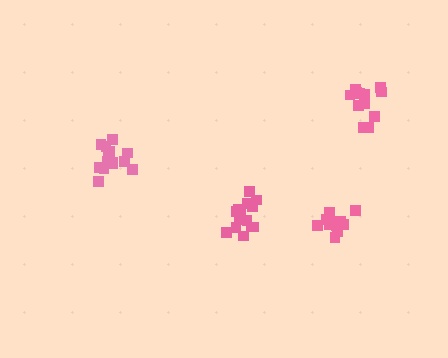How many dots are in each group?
Group 1: 11 dots, Group 2: 14 dots, Group 3: 14 dots, Group 4: 12 dots (51 total).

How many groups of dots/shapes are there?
There are 4 groups.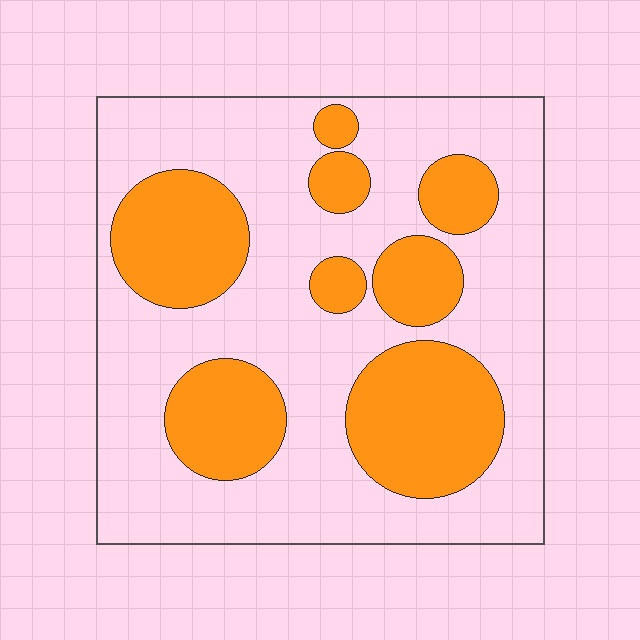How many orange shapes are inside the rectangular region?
8.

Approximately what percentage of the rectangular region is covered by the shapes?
Approximately 35%.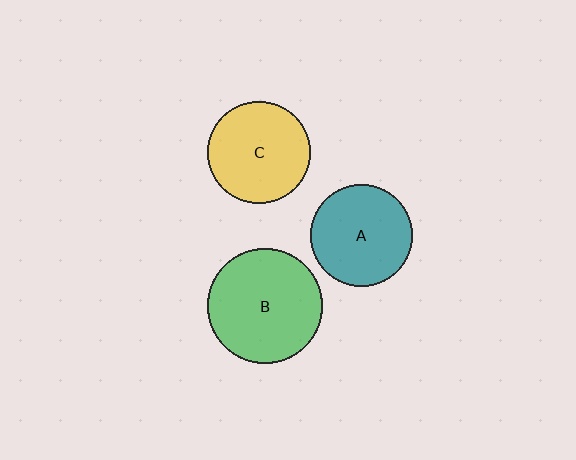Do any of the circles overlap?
No, none of the circles overlap.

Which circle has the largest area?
Circle B (green).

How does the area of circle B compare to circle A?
Approximately 1.3 times.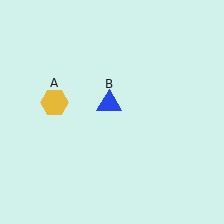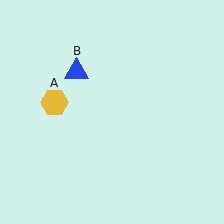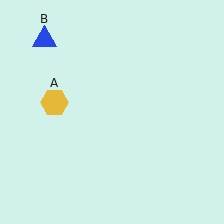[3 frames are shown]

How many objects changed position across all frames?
1 object changed position: blue triangle (object B).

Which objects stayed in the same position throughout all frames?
Yellow hexagon (object A) remained stationary.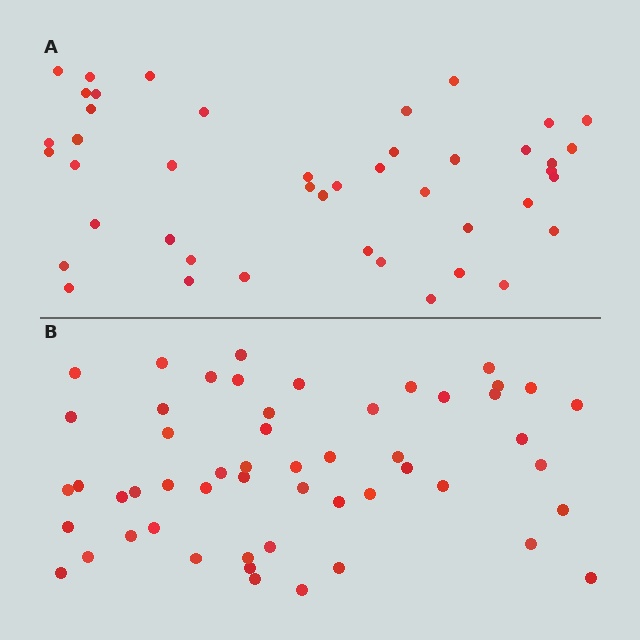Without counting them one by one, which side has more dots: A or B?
Region B (the bottom region) has more dots.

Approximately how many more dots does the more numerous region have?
Region B has roughly 8 or so more dots than region A.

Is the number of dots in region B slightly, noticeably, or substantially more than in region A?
Region B has only slightly more — the two regions are fairly close. The ratio is roughly 1.2 to 1.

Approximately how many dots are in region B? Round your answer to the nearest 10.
About 50 dots. (The exact count is 53, which rounds to 50.)